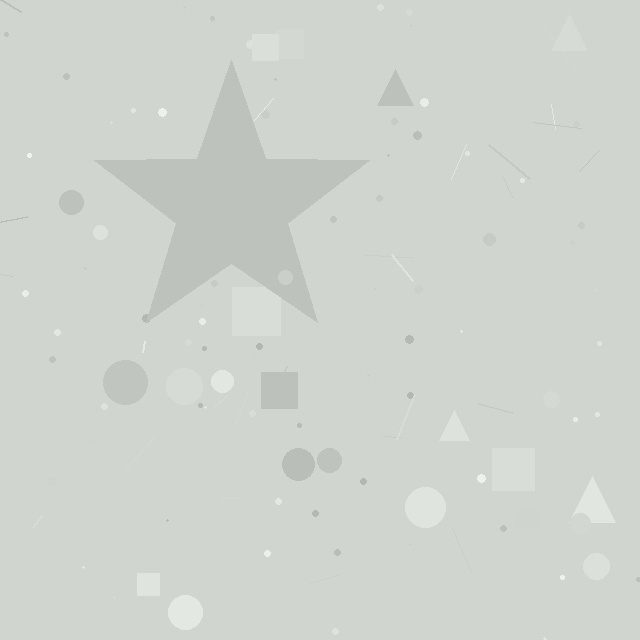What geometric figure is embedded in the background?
A star is embedded in the background.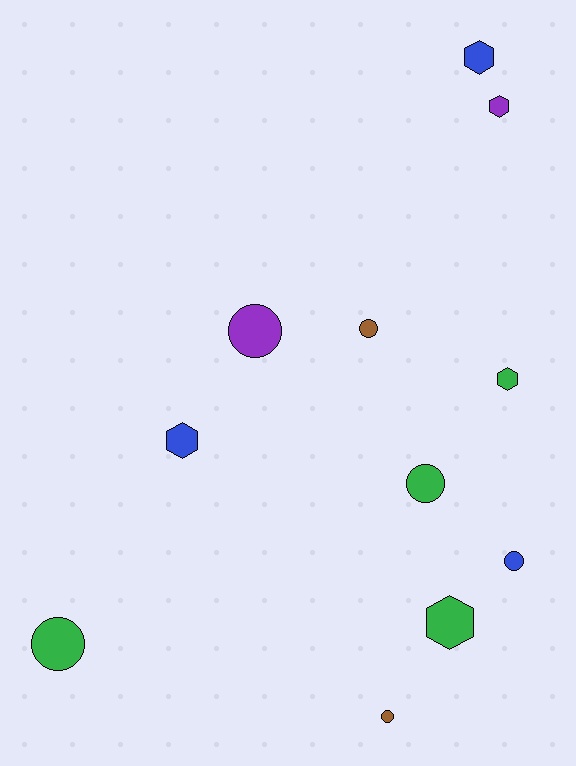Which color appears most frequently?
Green, with 4 objects.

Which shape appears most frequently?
Circle, with 6 objects.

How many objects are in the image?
There are 11 objects.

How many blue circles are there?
There is 1 blue circle.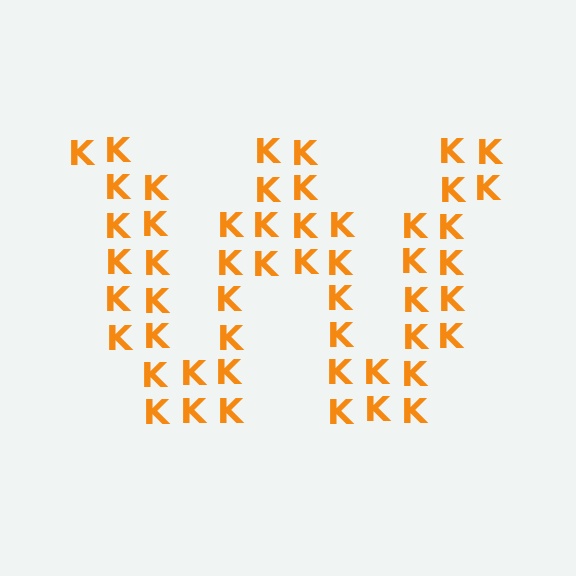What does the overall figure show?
The overall figure shows the letter W.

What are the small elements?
The small elements are letter K's.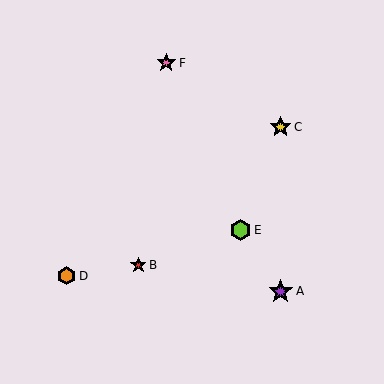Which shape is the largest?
The purple star (labeled A) is the largest.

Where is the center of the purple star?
The center of the purple star is at (281, 291).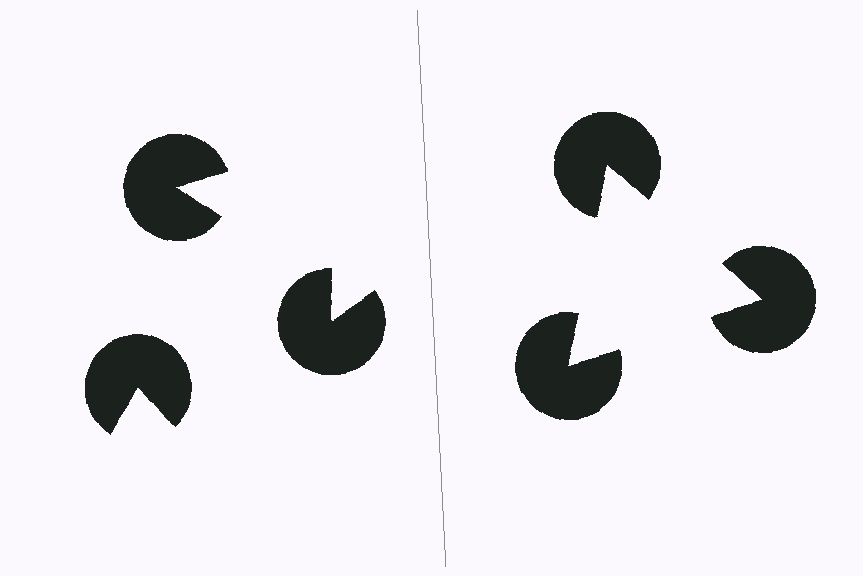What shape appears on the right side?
An illusory triangle.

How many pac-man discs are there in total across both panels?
6 — 3 on each side.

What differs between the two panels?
The pac-man discs are positioned identically on both sides; only the wedge orientations differ. On the right they align to a triangle; on the left they are misaligned.